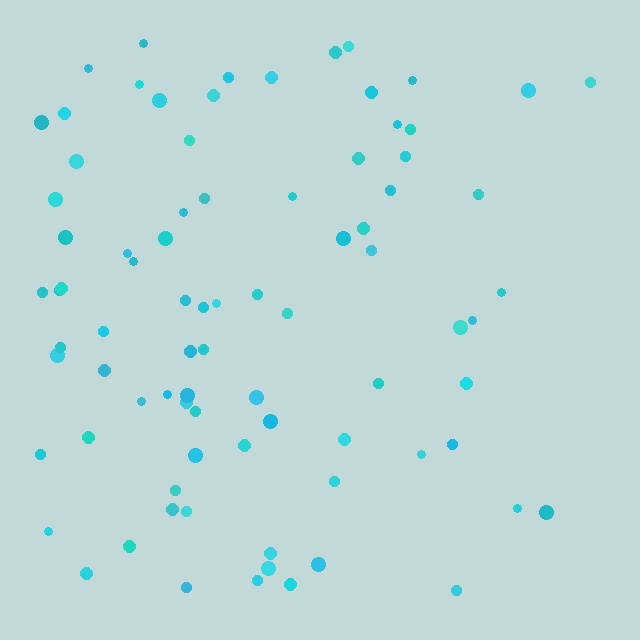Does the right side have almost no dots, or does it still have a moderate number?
Still a moderate number, just noticeably fewer than the left.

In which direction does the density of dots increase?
From right to left, with the left side densest.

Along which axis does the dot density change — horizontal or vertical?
Horizontal.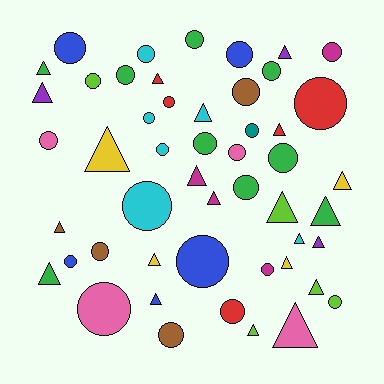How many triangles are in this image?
There are 22 triangles.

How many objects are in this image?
There are 50 objects.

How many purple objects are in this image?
There are 3 purple objects.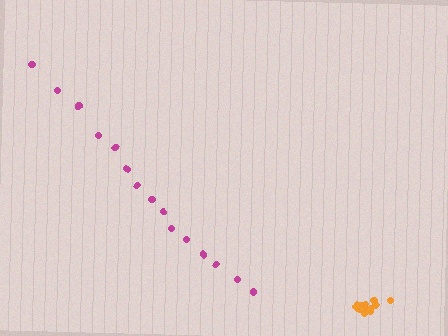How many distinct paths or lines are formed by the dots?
There are 2 distinct paths.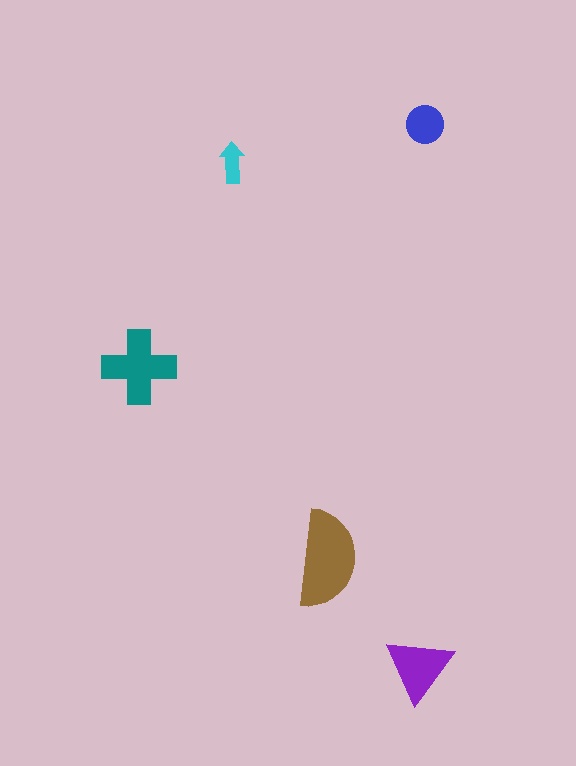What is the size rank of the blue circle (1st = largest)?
4th.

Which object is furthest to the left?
The teal cross is leftmost.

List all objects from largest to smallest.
The brown semicircle, the teal cross, the purple triangle, the blue circle, the cyan arrow.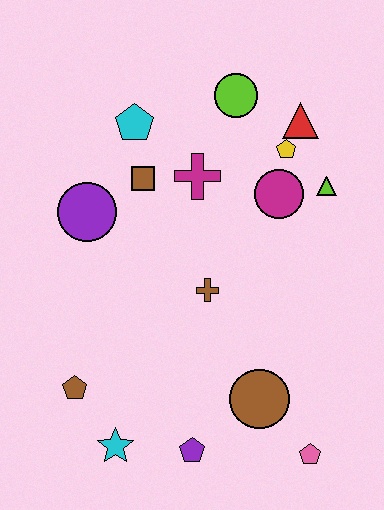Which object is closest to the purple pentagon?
The cyan star is closest to the purple pentagon.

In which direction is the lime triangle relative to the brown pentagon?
The lime triangle is to the right of the brown pentagon.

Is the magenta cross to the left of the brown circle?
Yes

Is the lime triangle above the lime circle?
No